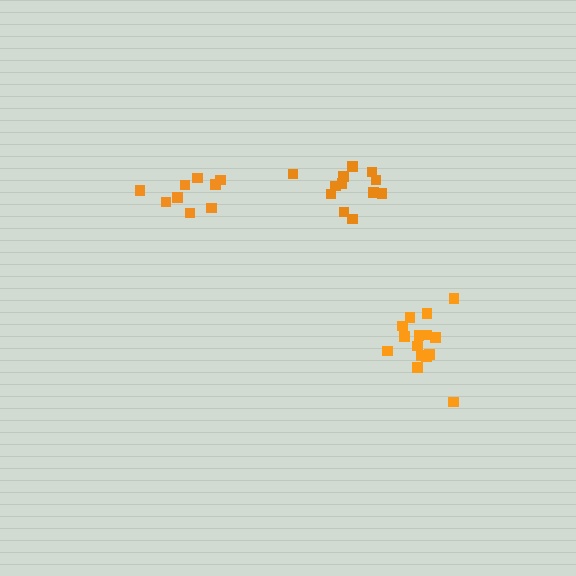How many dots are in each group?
Group 1: 15 dots, Group 2: 9 dots, Group 3: 12 dots (36 total).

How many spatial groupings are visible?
There are 3 spatial groupings.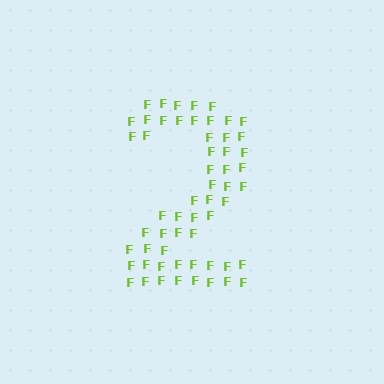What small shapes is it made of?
It is made of small letter F's.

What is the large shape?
The large shape is the digit 2.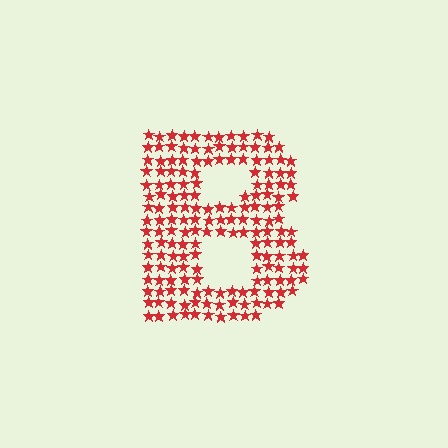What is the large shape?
The large shape is the letter B.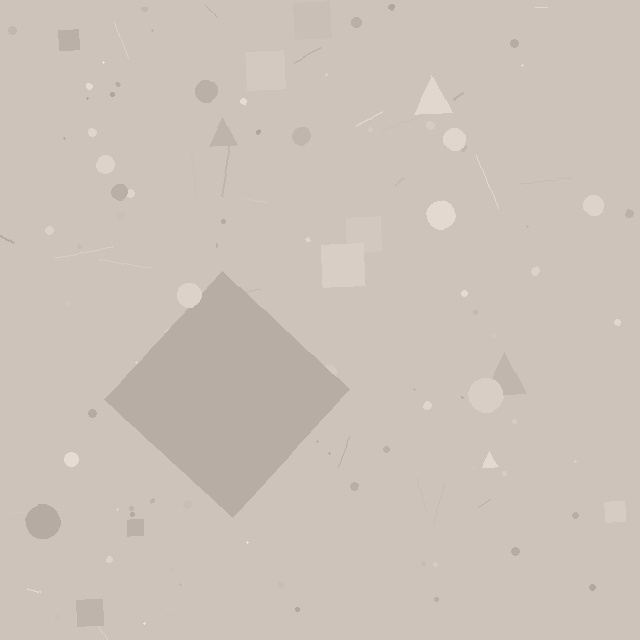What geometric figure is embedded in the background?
A diamond is embedded in the background.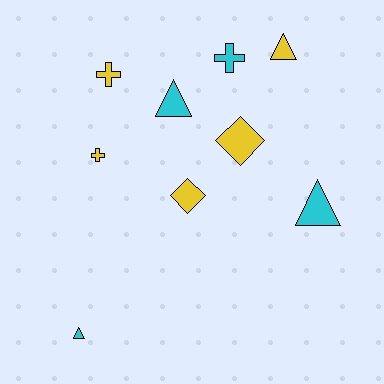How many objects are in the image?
There are 9 objects.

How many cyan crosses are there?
There is 1 cyan cross.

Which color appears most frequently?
Yellow, with 5 objects.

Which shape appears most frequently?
Triangle, with 4 objects.